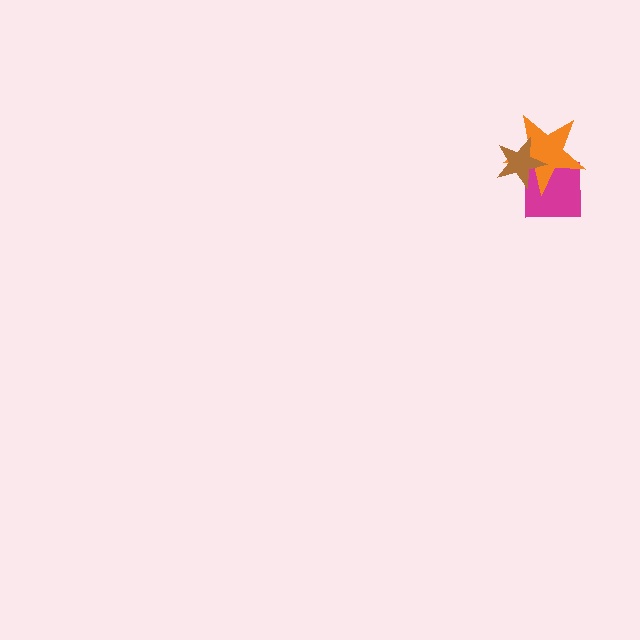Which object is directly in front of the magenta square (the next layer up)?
The orange star is directly in front of the magenta square.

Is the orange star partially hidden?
Yes, it is partially covered by another shape.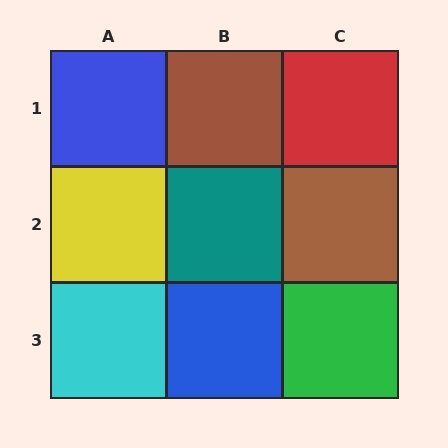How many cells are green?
1 cell is green.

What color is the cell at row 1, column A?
Blue.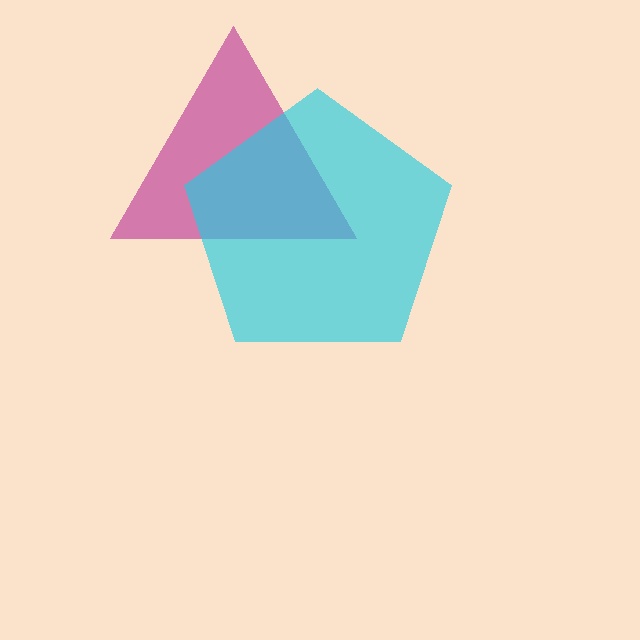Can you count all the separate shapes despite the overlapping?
Yes, there are 2 separate shapes.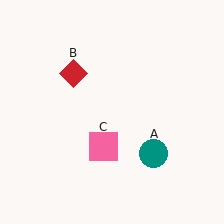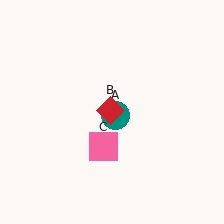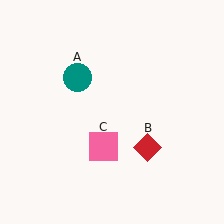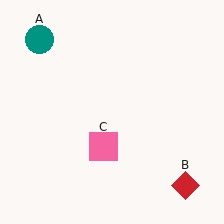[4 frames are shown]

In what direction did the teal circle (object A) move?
The teal circle (object A) moved up and to the left.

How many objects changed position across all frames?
2 objects changed position: teal circle (object A), red diamond (object B).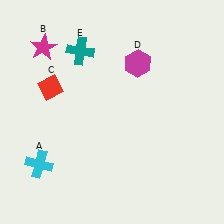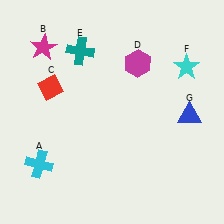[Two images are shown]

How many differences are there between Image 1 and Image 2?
There are 2 differences between the two images.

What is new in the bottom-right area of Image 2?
A blue triangle (G) was added in the bottom-right area of Image 2.